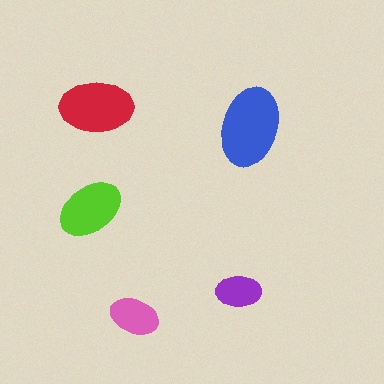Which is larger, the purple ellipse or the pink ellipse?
The pink one.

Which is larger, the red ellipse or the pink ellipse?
The red one.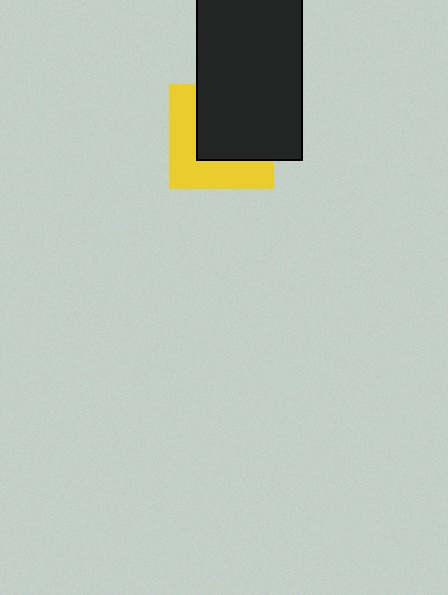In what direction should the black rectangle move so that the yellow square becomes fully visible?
The black rectangle should move toward the upper-right. That is the shortest direction to clear the overlap and leave the yellow square fully visible.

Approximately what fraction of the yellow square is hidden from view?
Roughly 55% of the yellow square is hidden behind the black rectangle.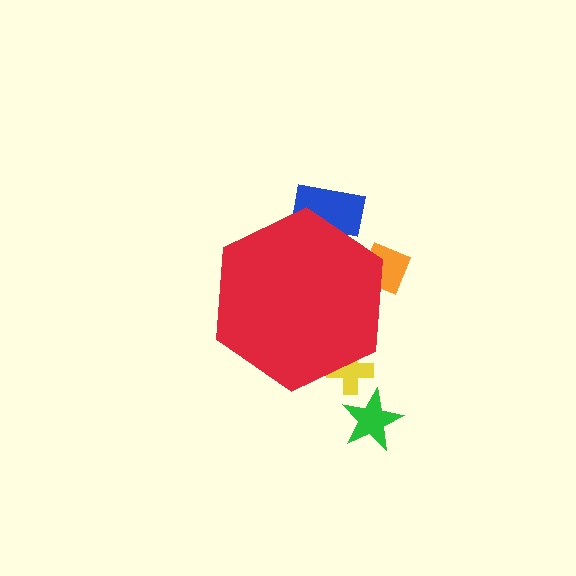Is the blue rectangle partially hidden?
Yes, the blue rectangle is partially hidden behind the red hexagon.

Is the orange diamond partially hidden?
Yes, the orange diamond is partially hidden behind the red hexagon.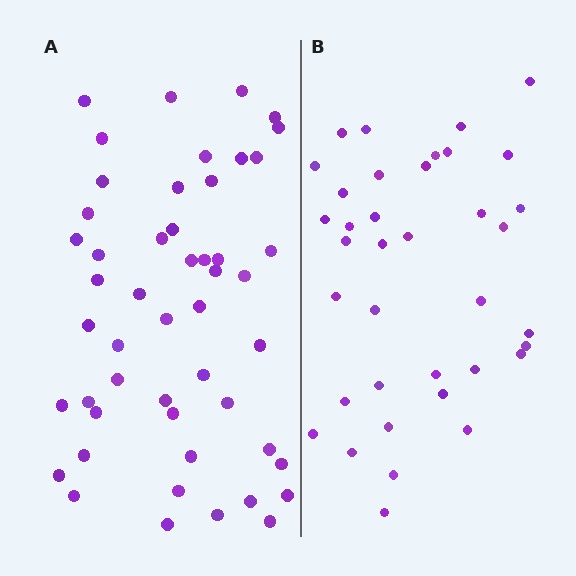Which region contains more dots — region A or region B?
Region A (the left region) has more dots.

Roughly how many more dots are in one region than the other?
Region A has approximately 15 more dots than region B.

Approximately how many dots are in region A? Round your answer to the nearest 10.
About 50 dots.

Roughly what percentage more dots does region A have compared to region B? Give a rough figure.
About 35% more.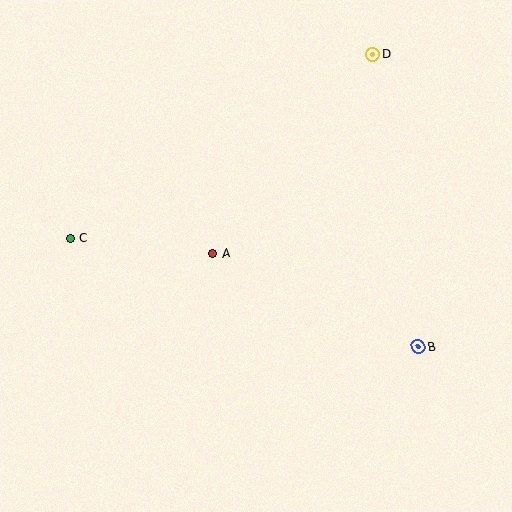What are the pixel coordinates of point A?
Point A is at (213, 253).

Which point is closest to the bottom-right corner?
Point B is closest to the bottom-right corner.